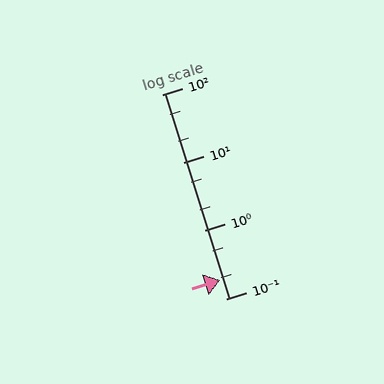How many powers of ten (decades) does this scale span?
The scale spans 3 decades, from 0.1 to 100.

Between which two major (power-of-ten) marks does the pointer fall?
The pointer is between 0.1 and 1.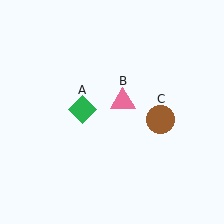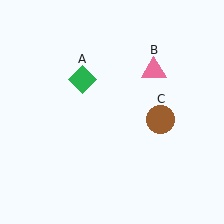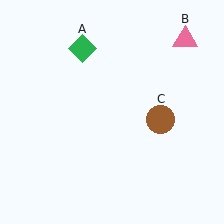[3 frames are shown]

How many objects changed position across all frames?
2 objects changed position: green diamond (object A), pink triangle (object B).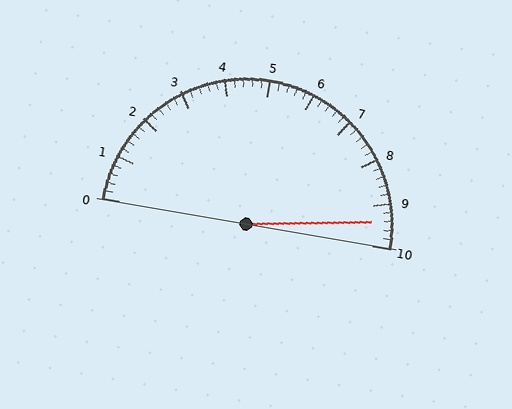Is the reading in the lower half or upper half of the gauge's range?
The reading is in the upper half of the range (0 to 10).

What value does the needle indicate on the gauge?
The needle indicates approximately 9.4.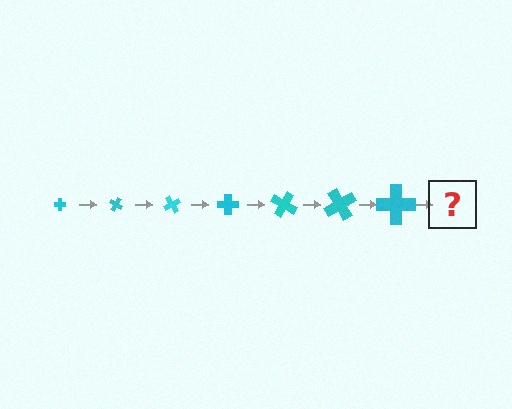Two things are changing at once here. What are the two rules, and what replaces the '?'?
The two rules are that the cross grows larger each step and it rotates 30 degrees each step. The '?' should be a cross, larger than the previous one and rotated 210 degrees from the start.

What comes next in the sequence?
The next element should be a cross, larger than the previous one and rotated 210 degrees from the start.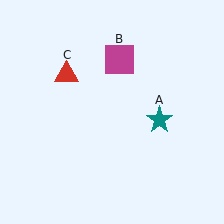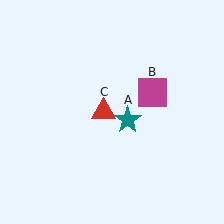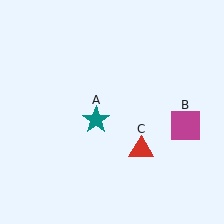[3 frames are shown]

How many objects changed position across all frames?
3 objects changed position: teal star (object A), magenta square (object B), red triangle (object C).